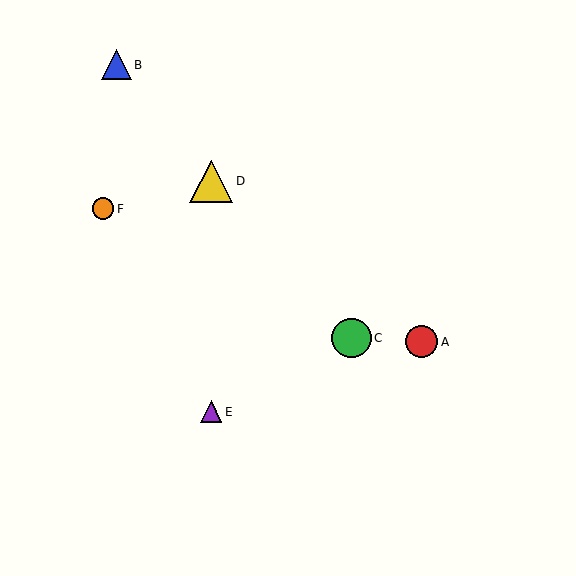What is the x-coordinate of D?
Object D is at x≈211.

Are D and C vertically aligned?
No, D is at x≈211 and C is at x≈352.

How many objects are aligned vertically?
2 objects (D, E) are aligned vertically.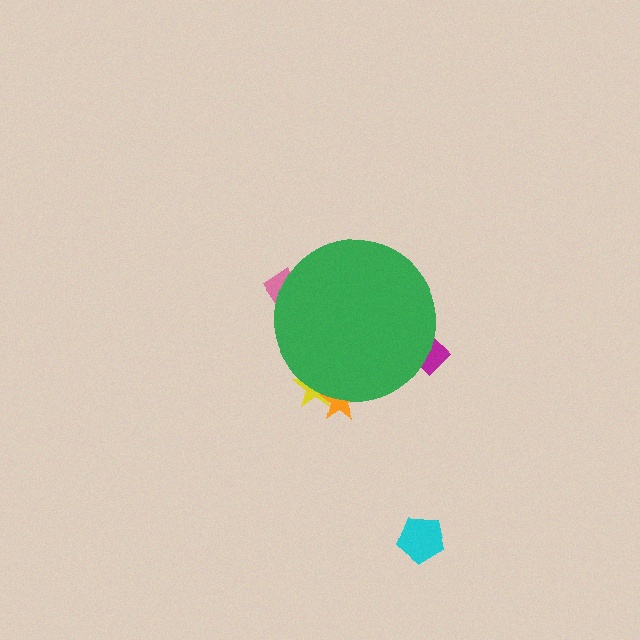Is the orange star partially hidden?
Yes, the orange star is partially hidden behind the green circle.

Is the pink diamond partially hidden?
Yes, the pink diamond is partially hidden behind the green circle.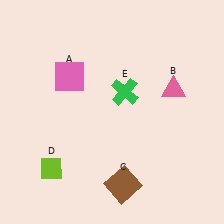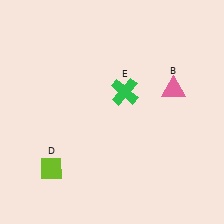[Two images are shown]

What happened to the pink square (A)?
The pink square (A) was removed in Image 2. It was in the top-left area of Image 1.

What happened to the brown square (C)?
The brown square (C) was removed in Image 2. It was in the bottom-right area of Image 1.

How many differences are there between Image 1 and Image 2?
There are 2 differences between the two images.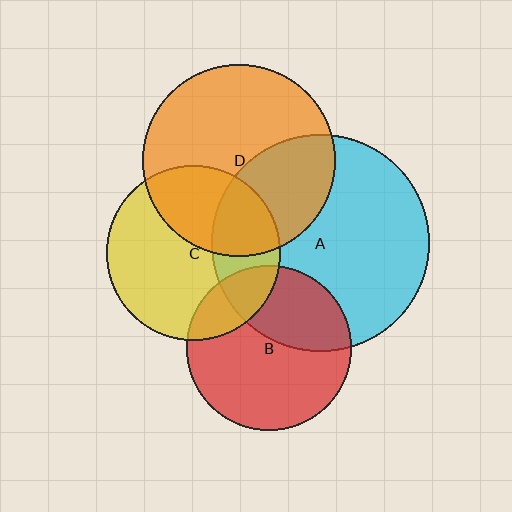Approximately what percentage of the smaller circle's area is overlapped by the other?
Approximately 30%.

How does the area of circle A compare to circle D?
Approximately 1.3 times.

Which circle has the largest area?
Circle A (cyan).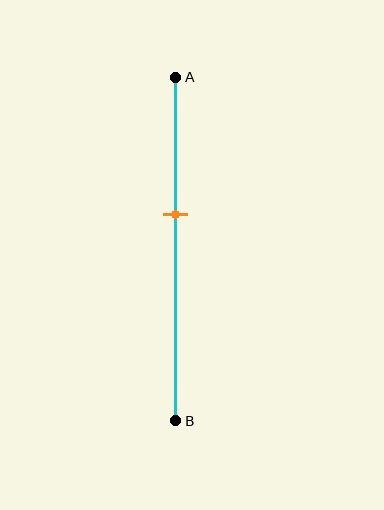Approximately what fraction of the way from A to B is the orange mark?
The orange mark is approximately 40% of the way from A to B.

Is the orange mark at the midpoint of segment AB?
No, the mark is at about 40% from A, not at the 50% midpoint.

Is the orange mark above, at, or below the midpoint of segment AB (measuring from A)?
The orange mark is above the midpoint of segment AB.